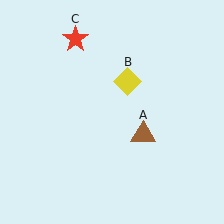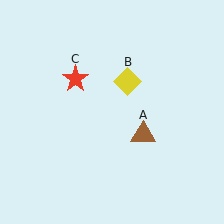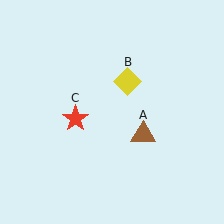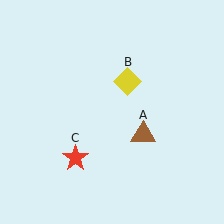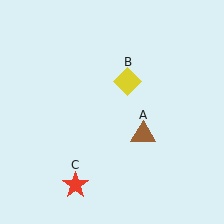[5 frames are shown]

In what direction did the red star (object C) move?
The red star (object C) moved down.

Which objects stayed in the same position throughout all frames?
Brown triangle (object A) and yellow diamond (object B) remained stationary.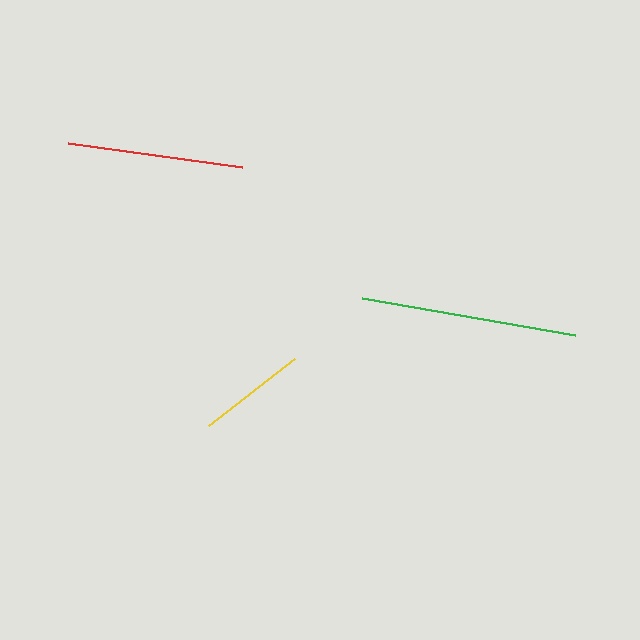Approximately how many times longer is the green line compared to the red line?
The green line is approximately 1.2 times the length of the red line.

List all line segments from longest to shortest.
From longest to shortest: green, red, yellow.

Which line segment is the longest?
The green line is the longest at approximately 216 pixels.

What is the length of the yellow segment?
The yellow segment is approximately 109 pixels long.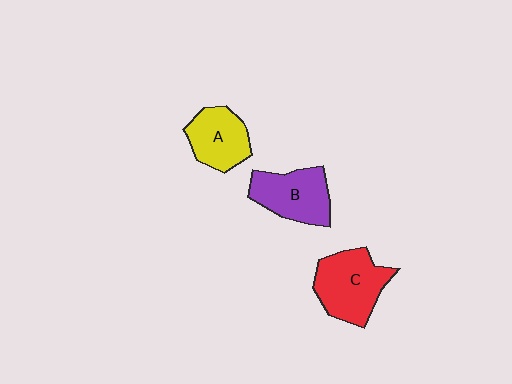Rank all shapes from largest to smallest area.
From largest to smallest: C (red), B (purple), A (yellow).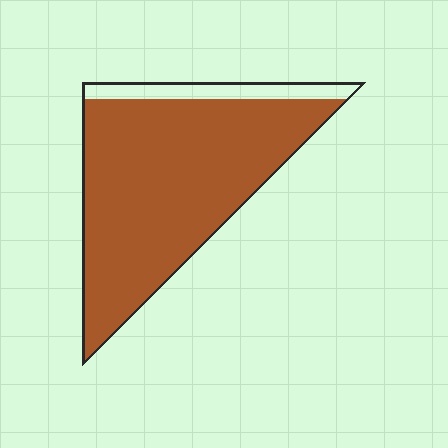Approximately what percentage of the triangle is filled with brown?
Approximately 90%.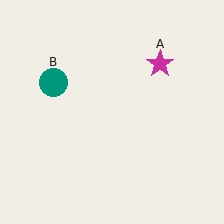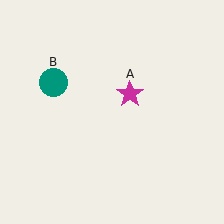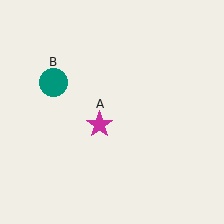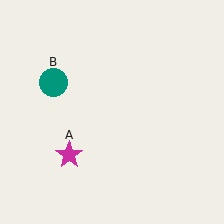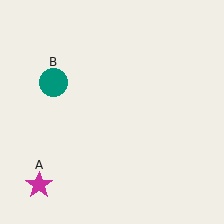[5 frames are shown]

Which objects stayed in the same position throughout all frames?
Teal circle (object B) remained stationary.